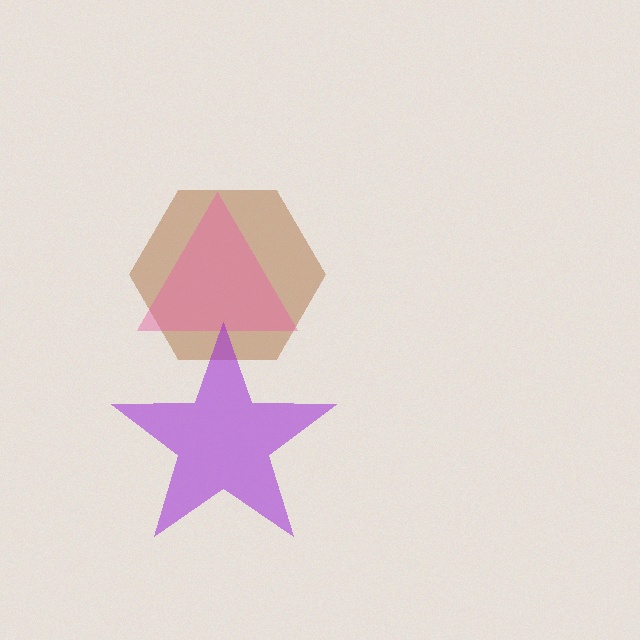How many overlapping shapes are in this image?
There are 3 overlapping shapes in the image.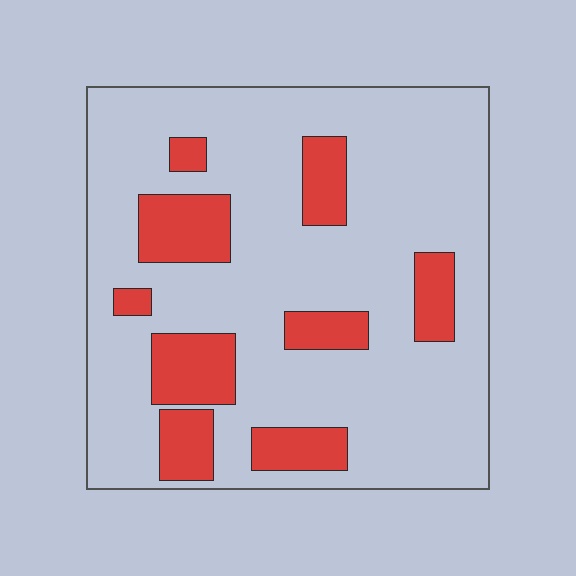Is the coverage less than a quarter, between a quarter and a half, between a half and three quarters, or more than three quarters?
Less than a quarter.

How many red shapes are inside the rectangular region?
9.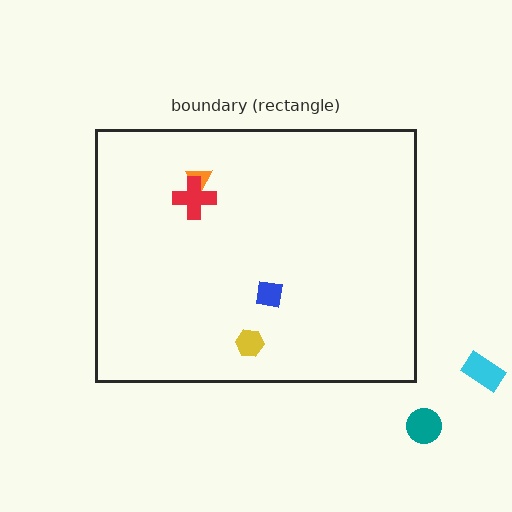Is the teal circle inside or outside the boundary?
Outside.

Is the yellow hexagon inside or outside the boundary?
Inside.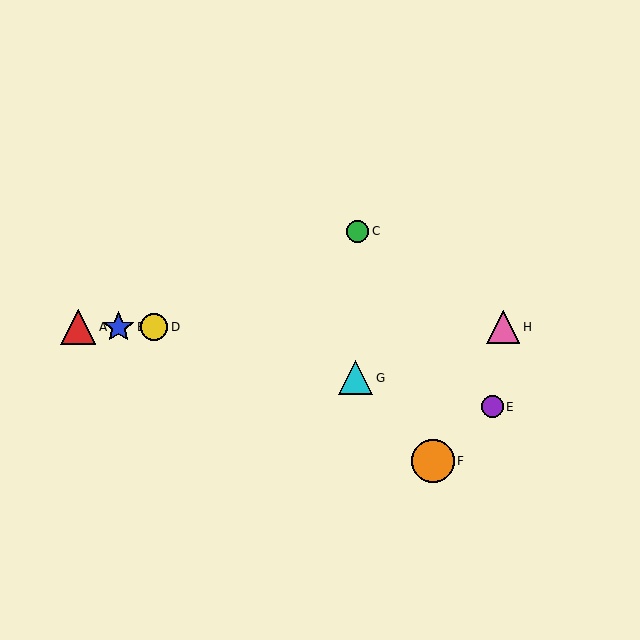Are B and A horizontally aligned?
Yes, both are at y≈327.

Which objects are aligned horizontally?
Objects A, B, D, H are aligned horizontally.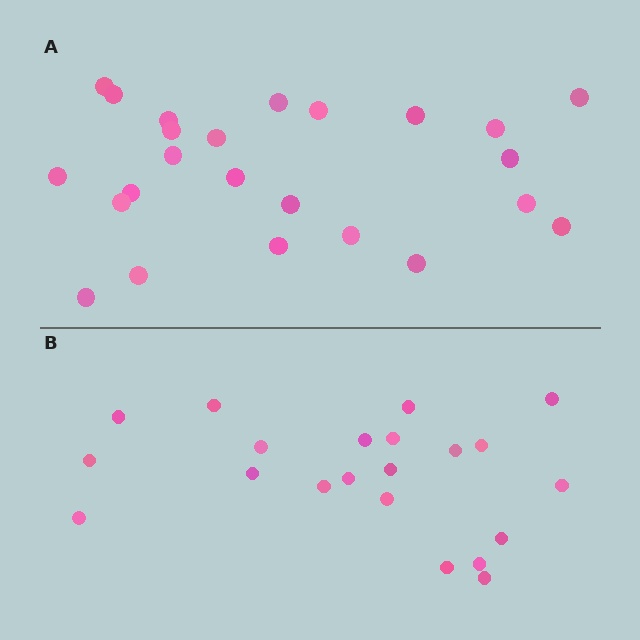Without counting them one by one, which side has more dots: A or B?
Region A (the top region) has more dots.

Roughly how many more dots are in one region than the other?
Region A has just a few more — roughly 2 or 3 more dots than region B.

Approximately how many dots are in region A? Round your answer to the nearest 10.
About 20 dots. (The exact count is 24, which rounds to 20.)